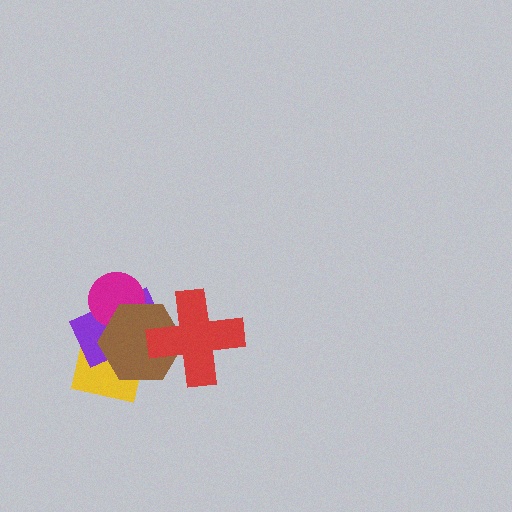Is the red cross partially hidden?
No, no other shape covers it.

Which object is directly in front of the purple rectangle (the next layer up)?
The magenta circle is directly in front of the purple rectangle.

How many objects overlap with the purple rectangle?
4 objects overlap with the purple rectangle.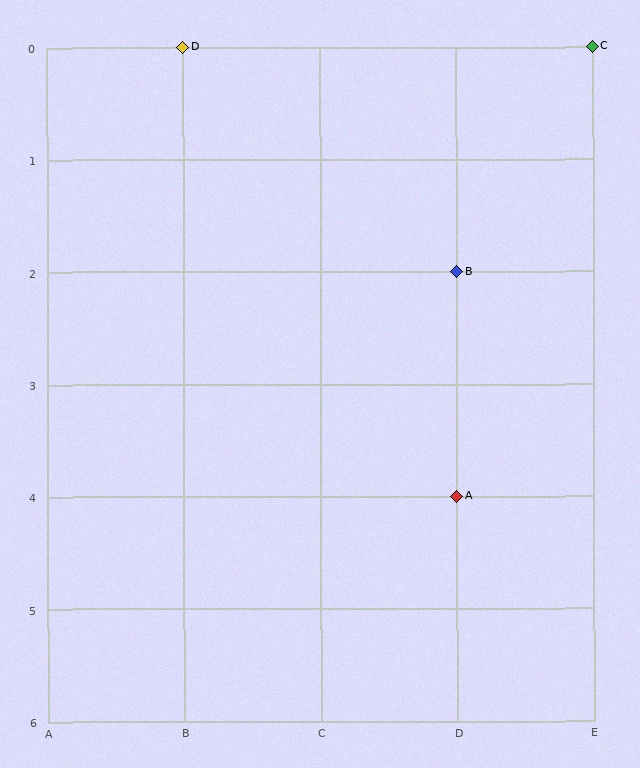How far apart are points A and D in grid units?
Points A and D are 2 columns and 4 rows apart (about 4.5 grid units diagonally).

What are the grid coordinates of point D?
Point D is at grid coordinates (B, 0).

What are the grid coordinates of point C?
Point C is at grid coordinates (E, 0).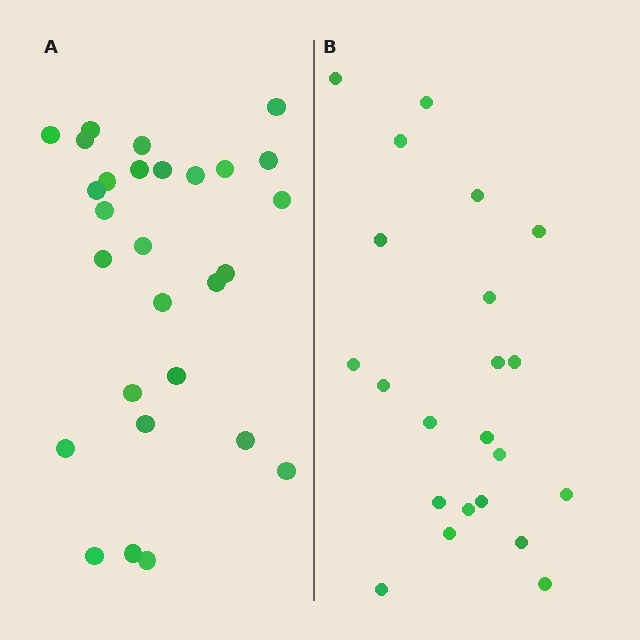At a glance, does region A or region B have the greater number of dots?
Region A (the left region) has more dots.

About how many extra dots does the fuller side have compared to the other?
Region A has about 6 more dots than region B.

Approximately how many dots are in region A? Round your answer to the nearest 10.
About 30 dots. (The exact count is 28, which rounds to 30.)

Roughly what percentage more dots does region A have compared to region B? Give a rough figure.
About 25% more.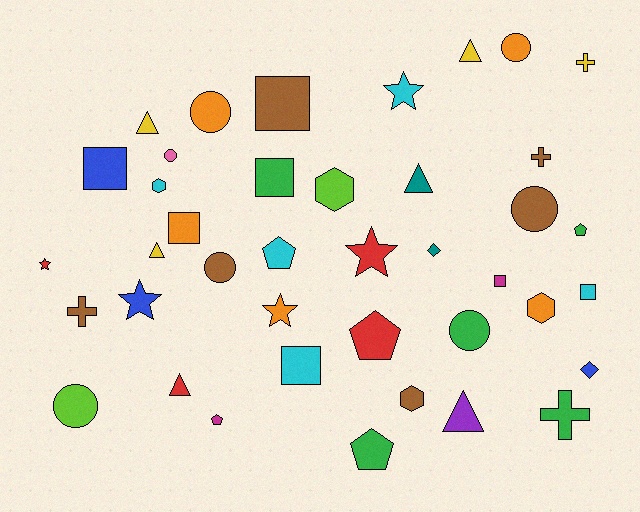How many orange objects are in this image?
There are 5 orange objects.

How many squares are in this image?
There are 7 squares.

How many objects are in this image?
There are 40 objects.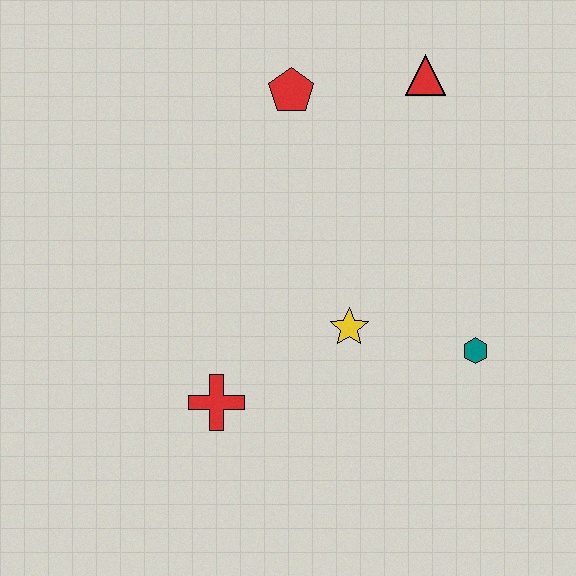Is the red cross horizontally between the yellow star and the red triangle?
No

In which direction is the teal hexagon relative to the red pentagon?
The teal hexagon is below the red pentagon.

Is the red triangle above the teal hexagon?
Yes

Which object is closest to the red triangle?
The red pentagon is closest to the red triangle.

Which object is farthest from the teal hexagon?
The red pentagon is farthest from the teal hexagon.